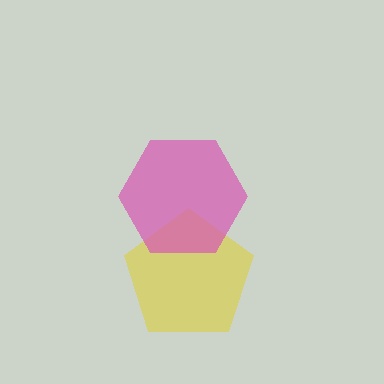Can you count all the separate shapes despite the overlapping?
Yes, there are 2 separate shapes.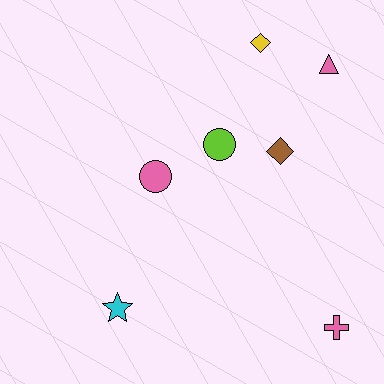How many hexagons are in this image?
There are no hexagons.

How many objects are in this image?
There are 7 objects.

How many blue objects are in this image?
There are no blue objects.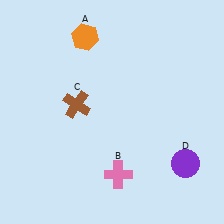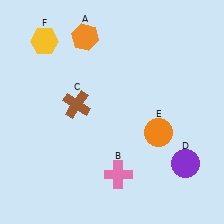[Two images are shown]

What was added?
An orange circle (E), a yellow hexagon (F) were added in Image 2.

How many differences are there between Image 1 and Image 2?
There are 2 differences between the two images.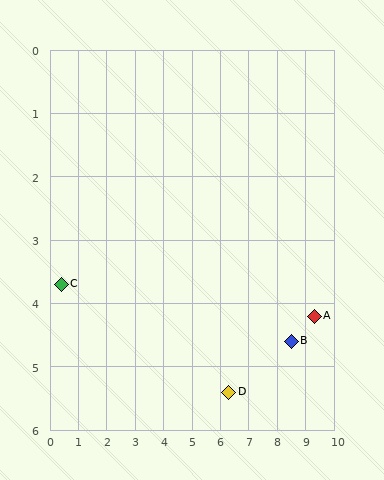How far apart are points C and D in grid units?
Points C and D are about 6.1 grid units apart.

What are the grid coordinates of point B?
Point B is at approximately (8.5, 4.6).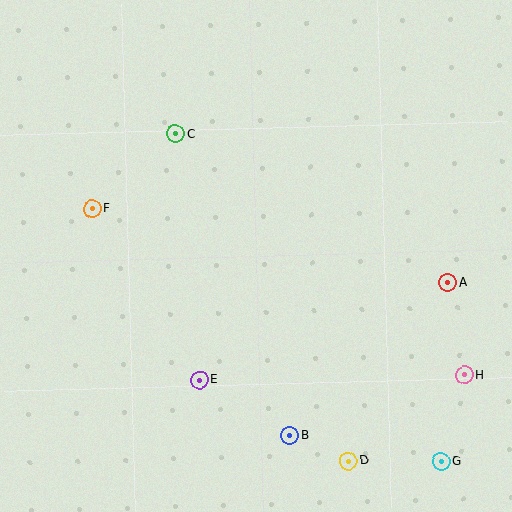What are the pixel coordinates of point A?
Point A is at (448, 283).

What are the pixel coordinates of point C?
Point C is at (175, 134).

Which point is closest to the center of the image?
Point E at (199, 380) is closest to the center.